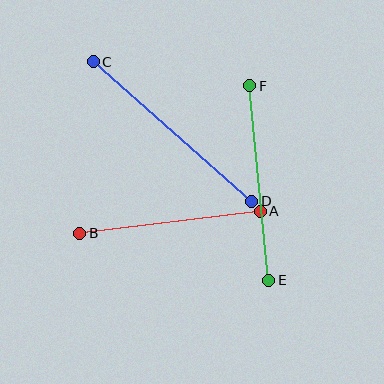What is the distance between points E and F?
The distance is approximately 196 pixels.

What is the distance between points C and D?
The distance is approximately 211 pixels.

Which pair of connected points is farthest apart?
Points C and D are farthest apart.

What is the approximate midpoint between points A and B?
The midpoint is at approximately (170, 222) pixels.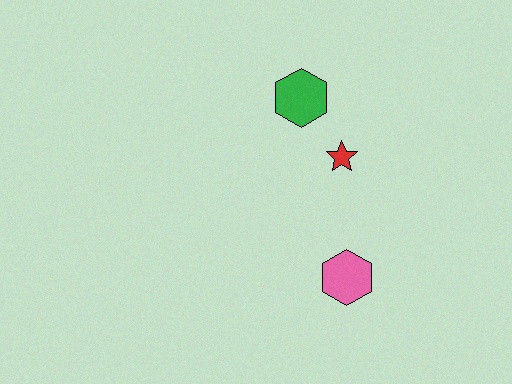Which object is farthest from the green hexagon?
The pink hexagon is farthest from the green hexagon.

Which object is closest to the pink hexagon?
The red star is closest to the pink hexagon.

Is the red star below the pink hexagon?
No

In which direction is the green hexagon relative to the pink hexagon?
The green hexagon is above the pink hexagon.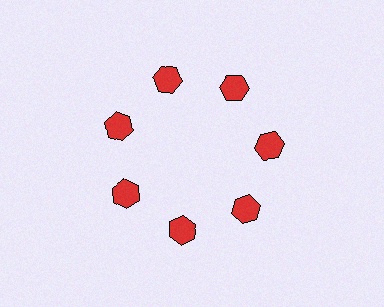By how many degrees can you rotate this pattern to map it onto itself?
The pattern maps onto itself every 51 degrees of rotation.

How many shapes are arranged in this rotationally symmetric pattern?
There are 7 shapes, arranged in 7 groups of 1.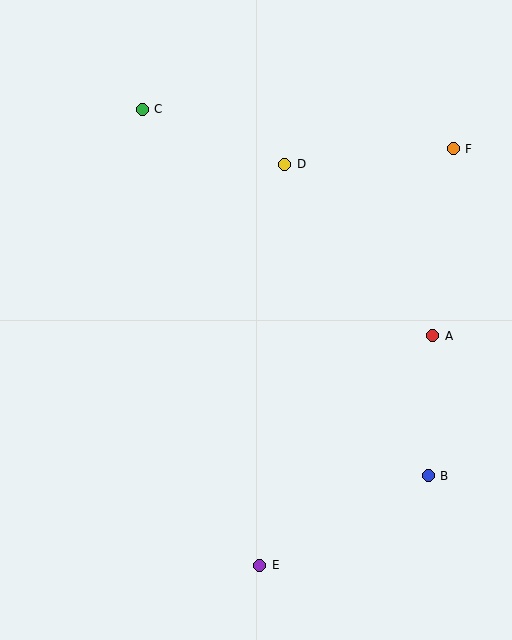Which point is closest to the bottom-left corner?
Point E is closest to the bottom-left corner.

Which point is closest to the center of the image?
Point D at (285, 164) is closest to the center.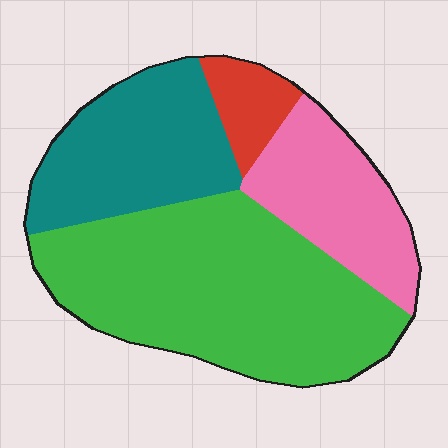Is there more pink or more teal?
Teal.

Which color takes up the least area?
Red, at roughly 5%.